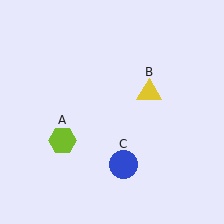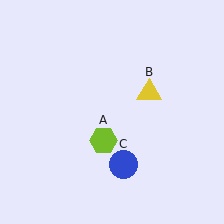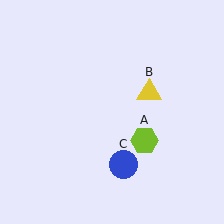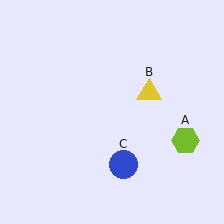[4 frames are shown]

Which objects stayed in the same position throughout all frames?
Yellow triangle (object B) and blue circle (object C) remained stationary.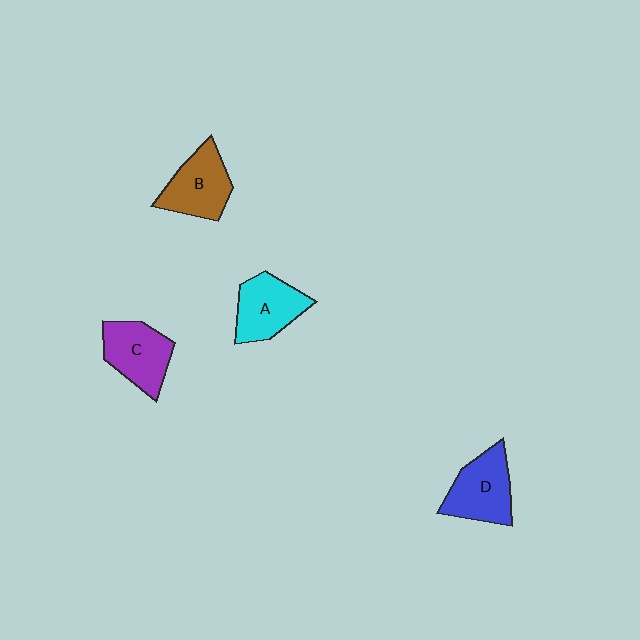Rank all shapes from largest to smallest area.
From largest to smallest: D (blue), C (purple), B (brown), A (cyan).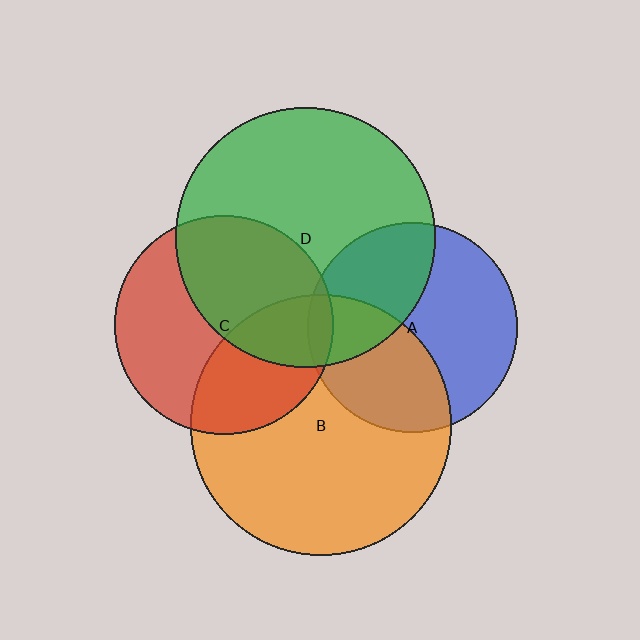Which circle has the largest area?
Circle B (orange).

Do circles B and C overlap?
Yes.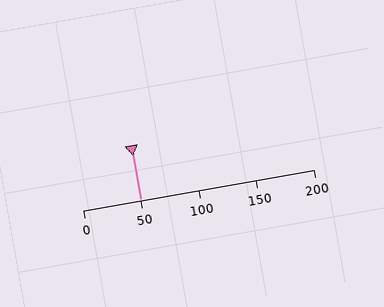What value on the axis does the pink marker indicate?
The marker indicates approximately 50.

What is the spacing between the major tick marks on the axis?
The major ticks are spaced 50 apart.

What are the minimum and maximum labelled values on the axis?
The axis runs from 0 to 200.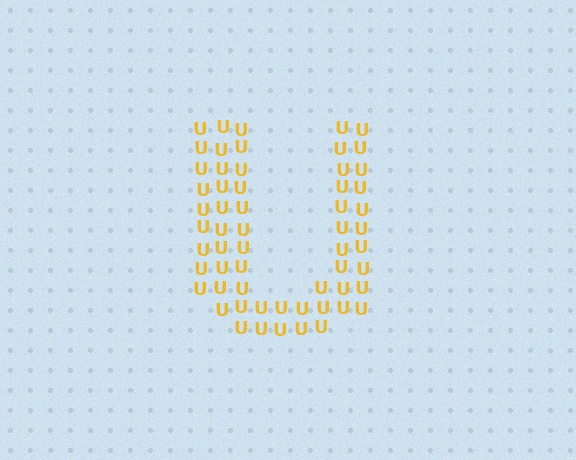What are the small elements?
The small elements are letter U's.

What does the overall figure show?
The overall figure shows the letter U.